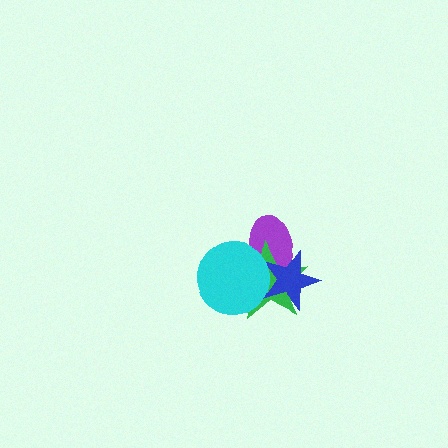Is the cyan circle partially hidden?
No, no other shape covers it.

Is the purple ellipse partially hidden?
Yes, it is partially covered by another shape.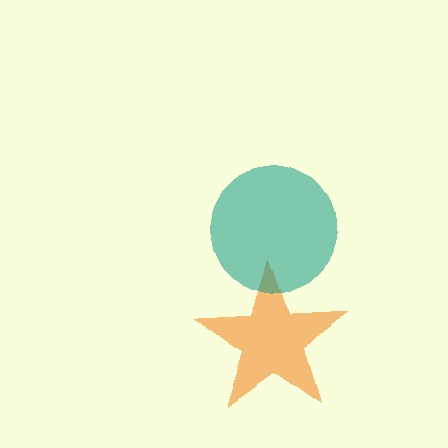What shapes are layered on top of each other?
The layered shapes are: an orange star, a teal circle.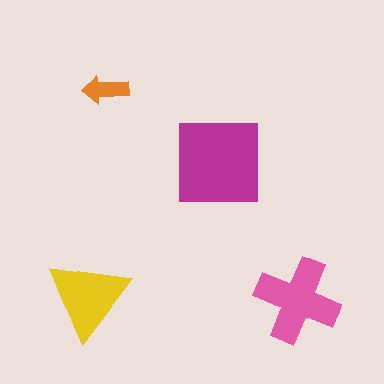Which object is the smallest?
The orange arrow.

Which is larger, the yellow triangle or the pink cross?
The pink cross.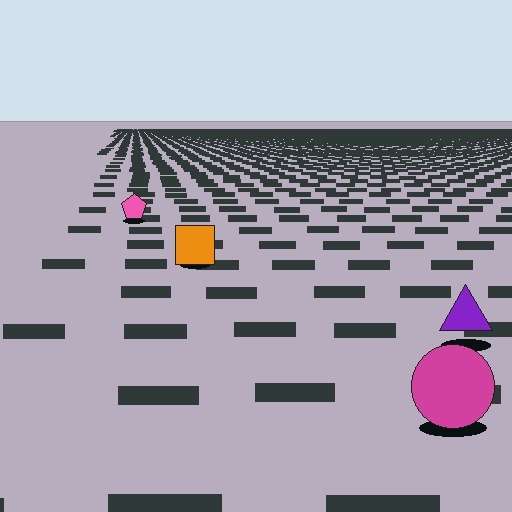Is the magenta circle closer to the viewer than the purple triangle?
Yes. The magenta circle is closer — you can tell from the texture gradient: the ground texture is coarser near it.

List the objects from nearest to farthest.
From nearest to farthest: the magenta circle, the purple triangle, the orange square, the pink pentagon.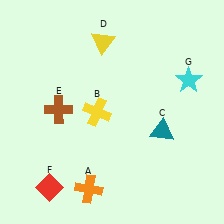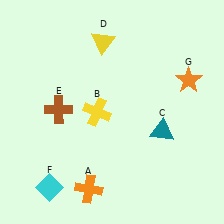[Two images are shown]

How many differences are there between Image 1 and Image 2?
There are 2 differences between the two images.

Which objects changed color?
F changed from red to cyan. G changed from cyan to orange.